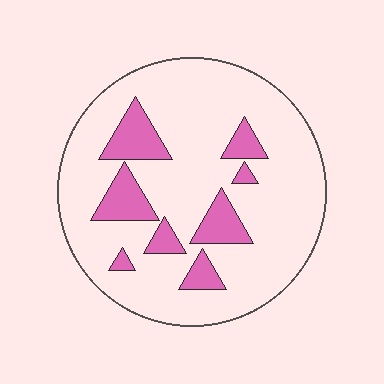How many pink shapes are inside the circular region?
8.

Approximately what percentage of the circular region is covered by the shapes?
Approximately 20%.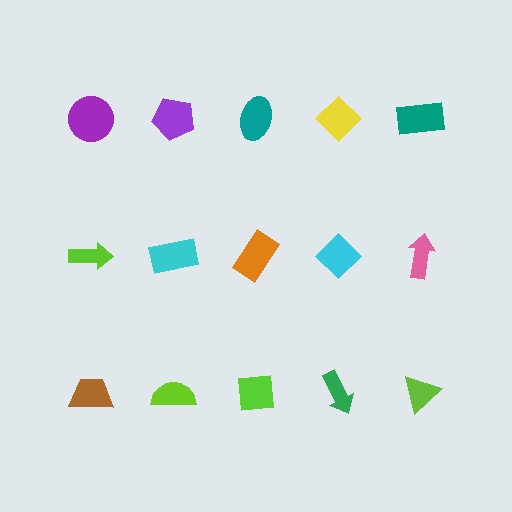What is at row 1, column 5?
A teal rectangle.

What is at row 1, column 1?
A purple circle.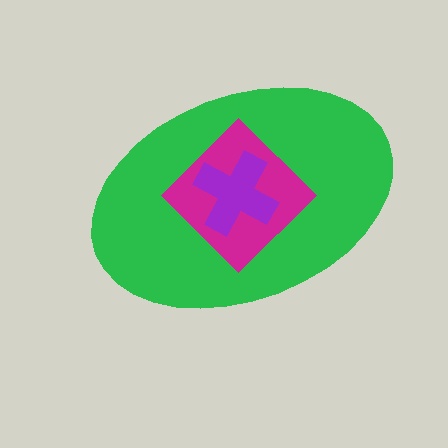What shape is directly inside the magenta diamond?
The purple cross.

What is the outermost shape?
The green ellipse.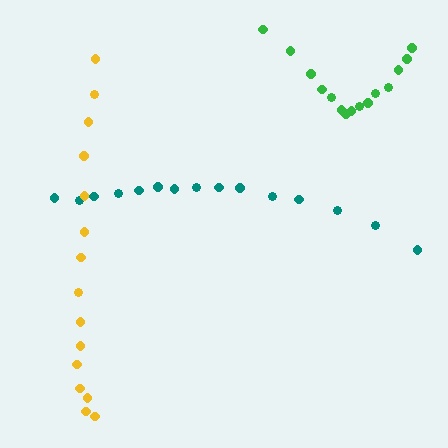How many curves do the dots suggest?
There are 3 distinct paths.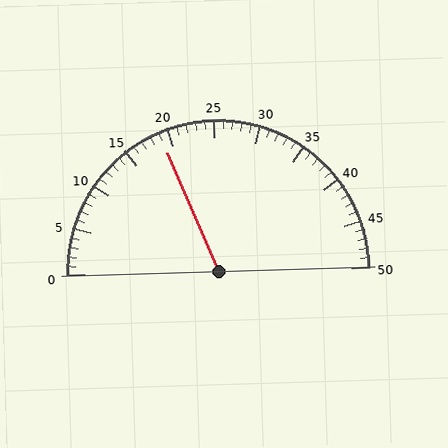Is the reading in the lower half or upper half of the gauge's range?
The reading is in the lower half of the range (0 to 50).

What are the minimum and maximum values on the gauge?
The gauge ranges from 0 to 50.